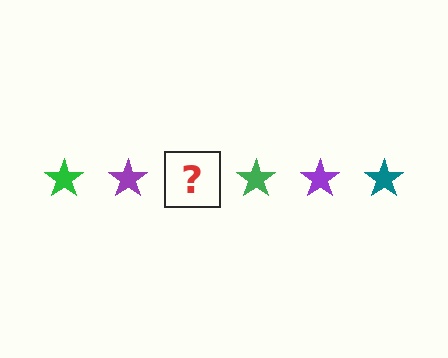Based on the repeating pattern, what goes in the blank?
The blank should be a teal star.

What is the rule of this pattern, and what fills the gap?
The rule is that the pattern cycles through green, purple, teal stars. The gap should be filled with a teal star.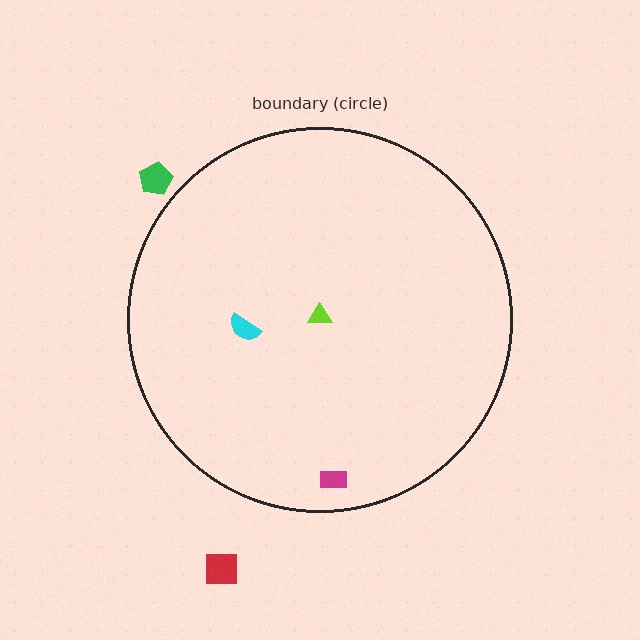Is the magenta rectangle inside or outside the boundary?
Inside.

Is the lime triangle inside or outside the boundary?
Inside.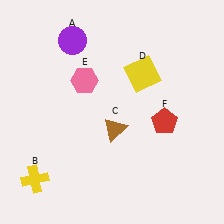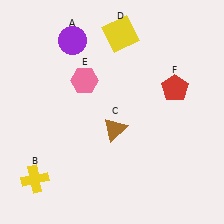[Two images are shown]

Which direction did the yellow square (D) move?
The yellow square (D) moved up.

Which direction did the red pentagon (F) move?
The red pentagon (F) moved up.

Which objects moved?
The objects that moved are: the yellow square (D), the red pentagon (F).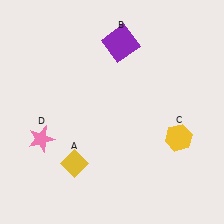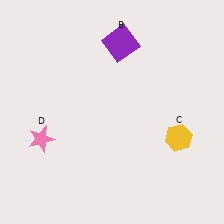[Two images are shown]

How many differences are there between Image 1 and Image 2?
There is 1 difference between the two images.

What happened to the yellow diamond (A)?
The yellow diamond (A) was removed in Image 2. It was in the bottom-left area of Image 1.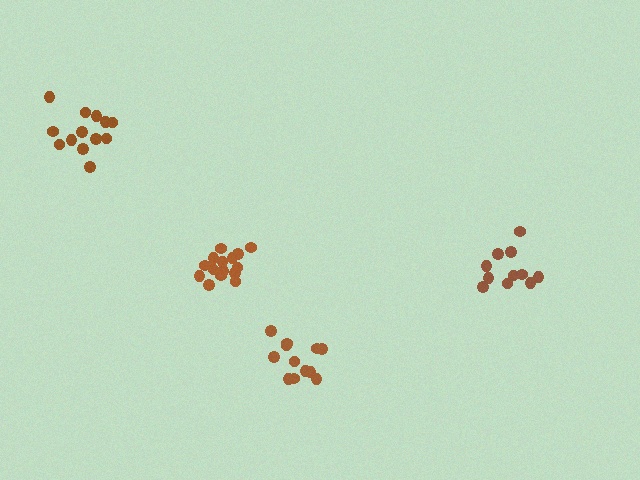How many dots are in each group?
Group 1: 15 dots, Group 2: 11 dots, Group 3: 12 dots, Group 4: 13 dots (51 total).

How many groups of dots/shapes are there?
There are 4 groups.